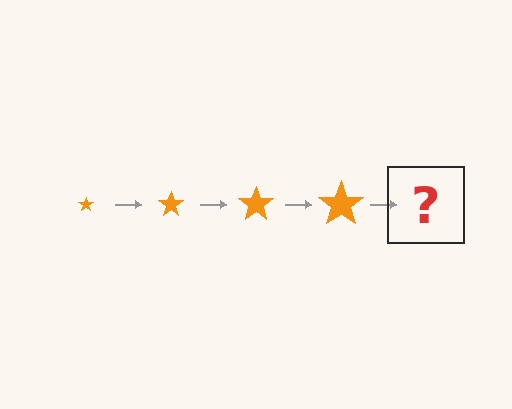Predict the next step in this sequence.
The next step is an orange star, larger than the previous one.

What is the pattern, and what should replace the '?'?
The pattern is that the star gets progressively larger each step. The '?' should be an orange star, larger than the previous one.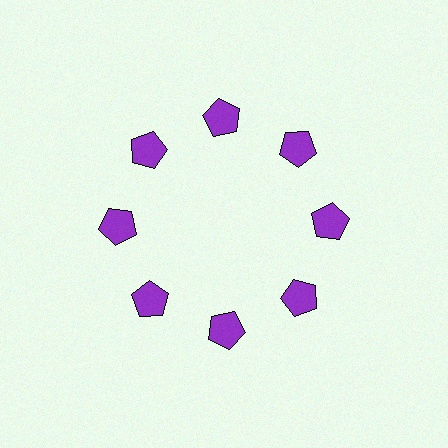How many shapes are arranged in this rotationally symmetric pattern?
There are 8 shapes, arranged in 8 groups of 1.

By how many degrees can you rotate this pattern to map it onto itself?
The pattern maps onto itself every 45 degrees of rotation.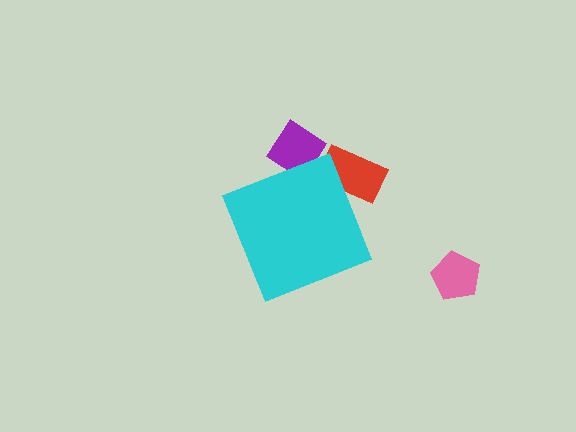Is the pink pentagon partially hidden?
No, the pink pentagon is fully visible.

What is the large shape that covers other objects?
A cyan diamond.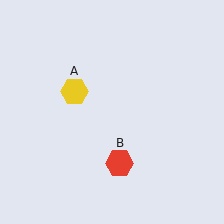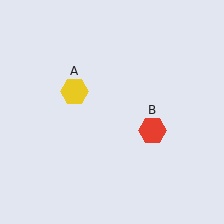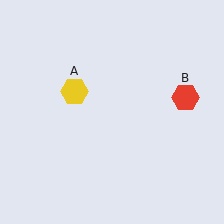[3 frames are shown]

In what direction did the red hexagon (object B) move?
The red hexagon (object B) moved up and to the right.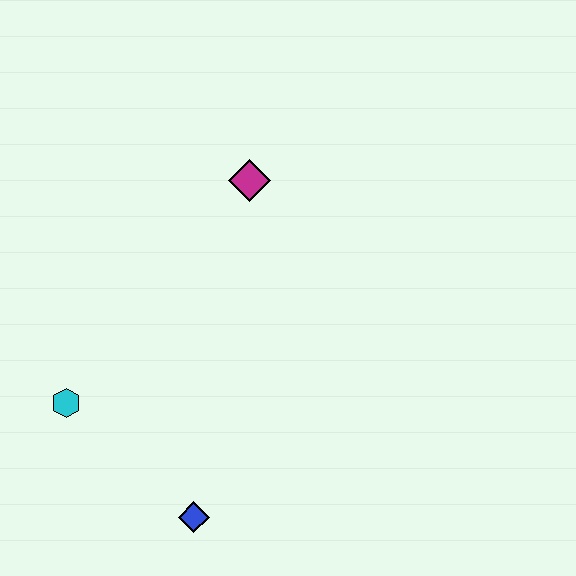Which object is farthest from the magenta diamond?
The blue diamond is farthest from the magenta diamond.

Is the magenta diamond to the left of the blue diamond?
No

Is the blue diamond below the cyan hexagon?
Yes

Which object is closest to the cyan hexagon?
The blue diamond is closest to the cyan hexagon.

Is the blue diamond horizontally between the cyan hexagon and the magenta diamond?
Yes